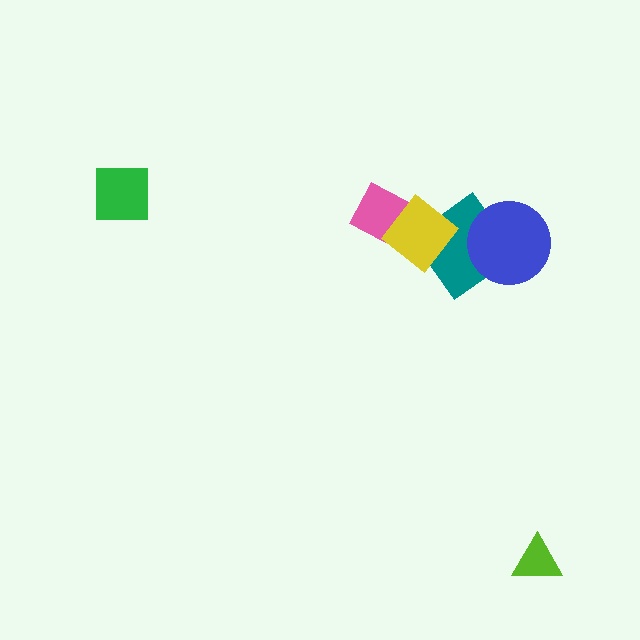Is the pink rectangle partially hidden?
Yes, it is partially covered by another shape.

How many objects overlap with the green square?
0 objects overlap with the green square.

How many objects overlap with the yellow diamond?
2 objects overlap with the yellow diamond.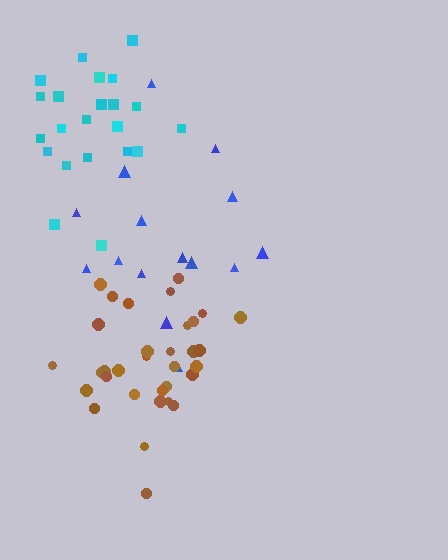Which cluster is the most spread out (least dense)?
Blue.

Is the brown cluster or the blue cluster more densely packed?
Brown.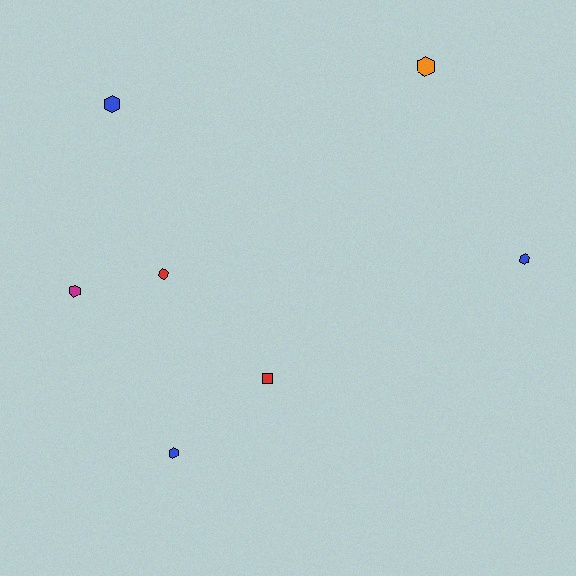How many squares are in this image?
There is 1 square.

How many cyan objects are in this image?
There are no cyan objects.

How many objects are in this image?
There are 7 objects.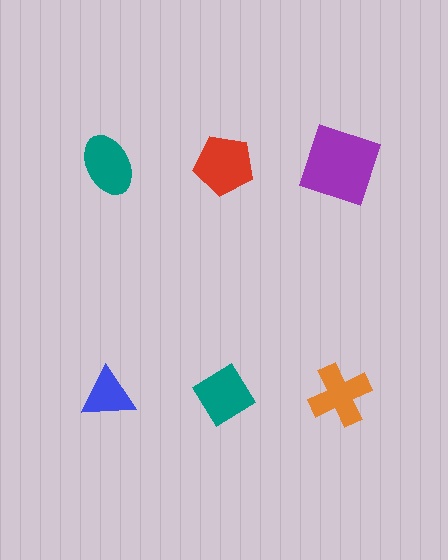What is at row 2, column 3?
An orange cross.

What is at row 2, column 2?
A teal diamond.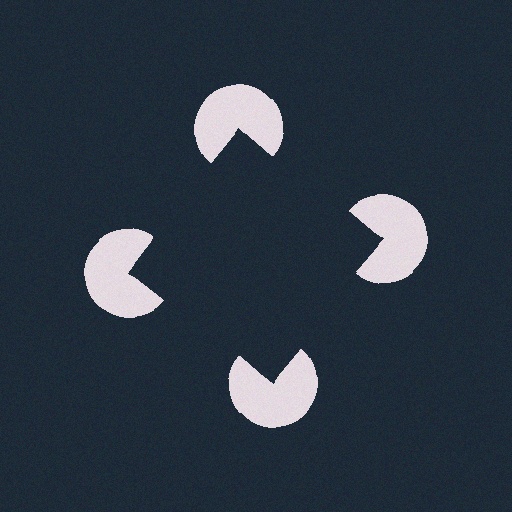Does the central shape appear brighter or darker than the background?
It typically appears slightly darker than the background, even though no actual brightness change is drawn.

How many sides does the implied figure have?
4 sides.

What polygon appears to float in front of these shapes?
An illusory square — its edges are inferred from the aligned wedge cuts in the pac-man discs, not physically drawn.